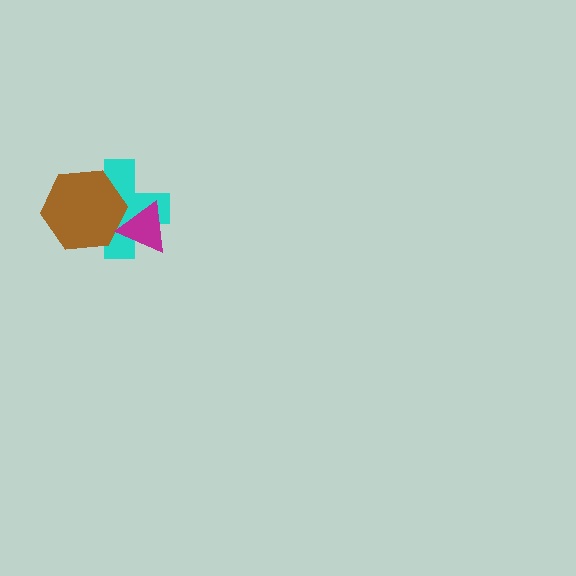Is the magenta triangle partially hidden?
No, no other shape covers it.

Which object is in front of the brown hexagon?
The magenta triangle is in front of the brown hexagon.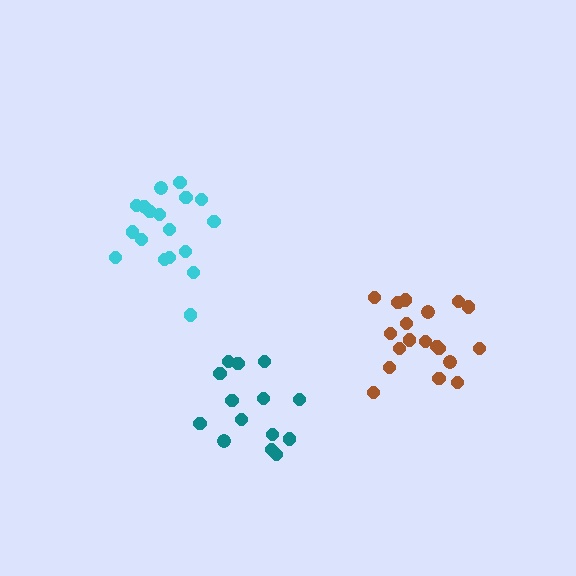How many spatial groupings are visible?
There are 3 spatial groupings.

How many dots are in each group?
Group 1: 19 dots, Group 2: 14 dots, Group 3: 18 dots (51 total).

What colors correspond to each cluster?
The clusters are colored: brown, teal, cyan.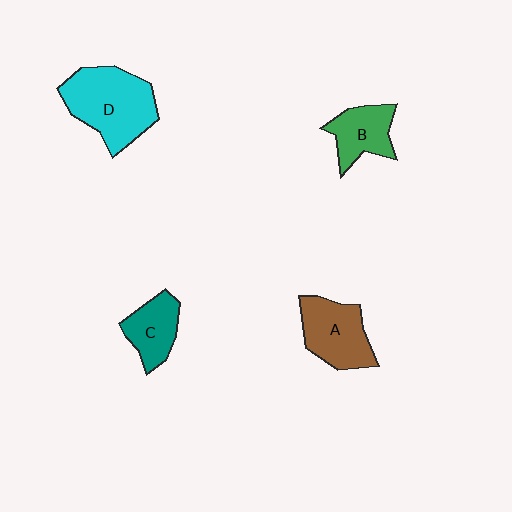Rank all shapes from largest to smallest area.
From largest to smallest: D (cyan), A (brown), B (green), C (teal).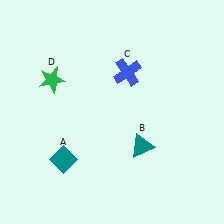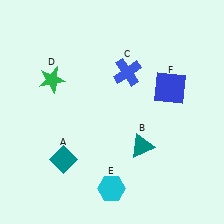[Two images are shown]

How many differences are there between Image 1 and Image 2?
There are 2 differences between the two images.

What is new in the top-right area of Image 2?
A blue square (F) was added in the top-right area of Image 2.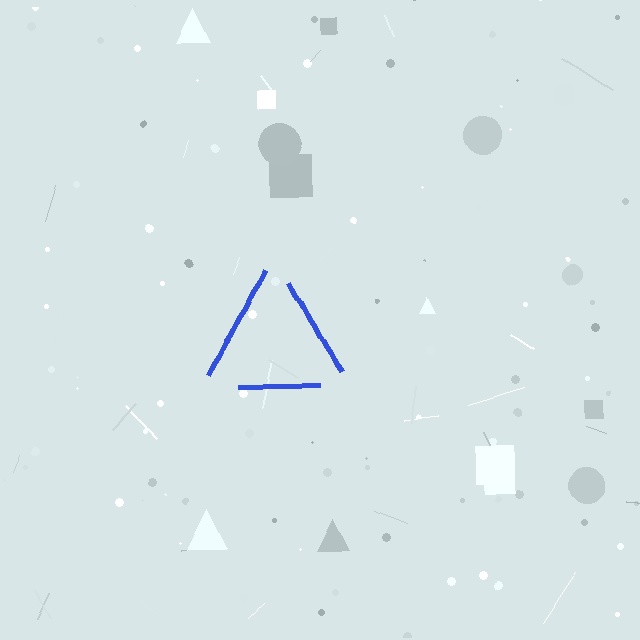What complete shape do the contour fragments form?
The contour fragments form a triangle.